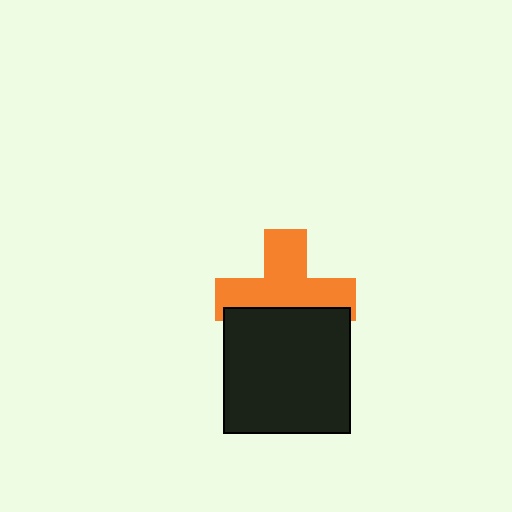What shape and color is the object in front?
The object in front is a black square.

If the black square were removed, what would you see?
You would see the complete orange cross.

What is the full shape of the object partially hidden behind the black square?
The partially hidden object is an orange cross.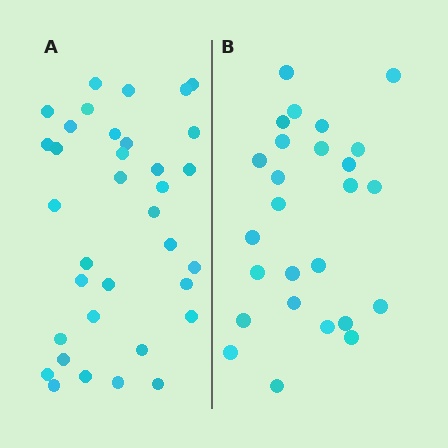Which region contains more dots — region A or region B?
Region A (the left region) has more dots.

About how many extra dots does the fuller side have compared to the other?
Region A has roughly 8 or so more dots than region B.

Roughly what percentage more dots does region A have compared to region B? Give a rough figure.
About 35% more.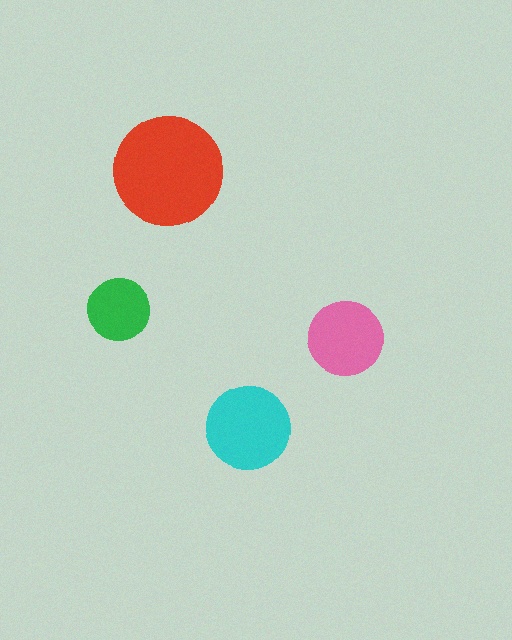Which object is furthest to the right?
The pink circle is rightmost.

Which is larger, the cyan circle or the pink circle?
The cyan one.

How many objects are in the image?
There are 4 objects in the image.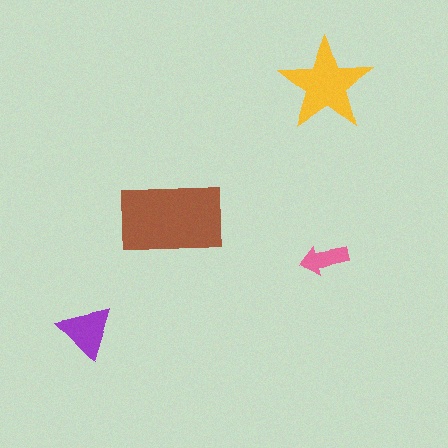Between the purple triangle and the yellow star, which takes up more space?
The yellow star.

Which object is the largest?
The brown rectangle.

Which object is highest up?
The yellow star is topmost.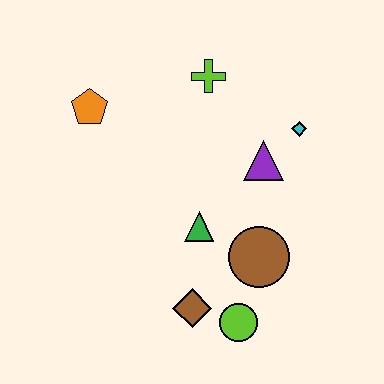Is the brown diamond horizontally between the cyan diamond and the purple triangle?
No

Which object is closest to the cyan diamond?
The purple triangle is closest to the cyan diamond.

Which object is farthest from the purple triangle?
The orange pentagon is farthest from the purple triangle.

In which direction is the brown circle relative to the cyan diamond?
The brown circle is below the cyan diamond.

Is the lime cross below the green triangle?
No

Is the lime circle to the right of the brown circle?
No